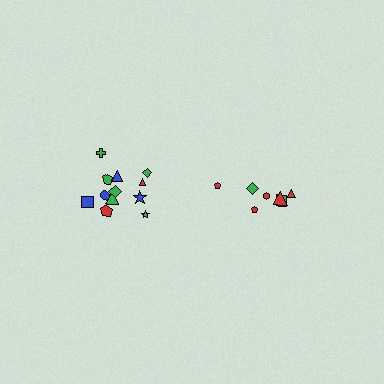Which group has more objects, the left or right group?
The left group.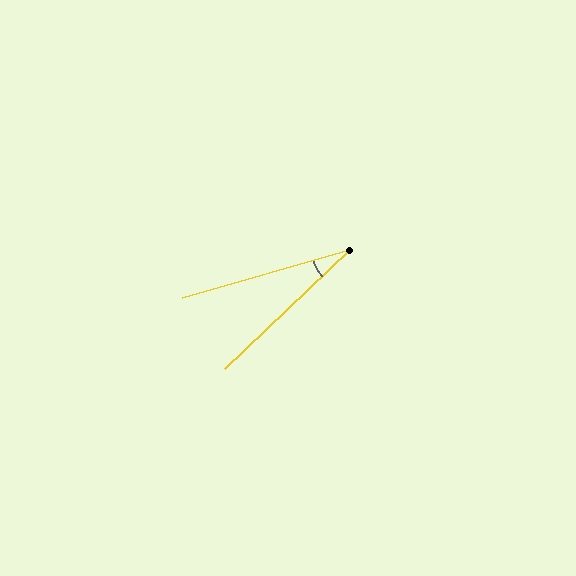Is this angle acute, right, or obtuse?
It is acute.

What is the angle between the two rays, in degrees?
Approximately 28 degrees.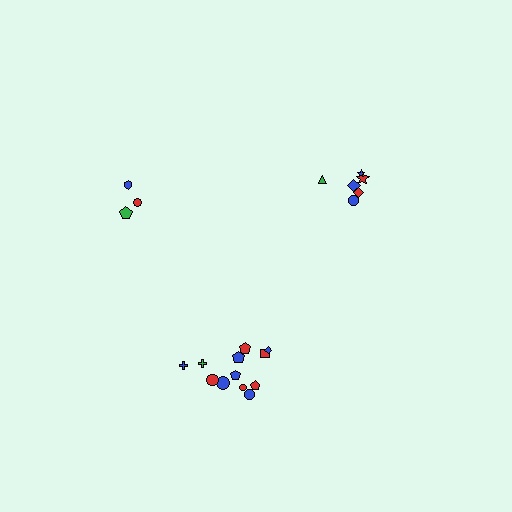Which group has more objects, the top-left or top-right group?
The top-right group.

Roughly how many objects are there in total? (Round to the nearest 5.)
Roughly 20 objects in total.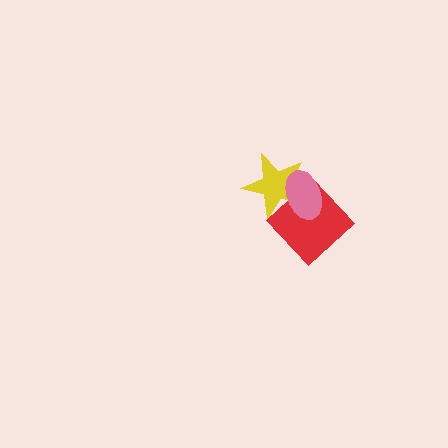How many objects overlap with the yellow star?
2 objects overlap with the yellow star.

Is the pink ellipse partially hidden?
No, no other shape covers it.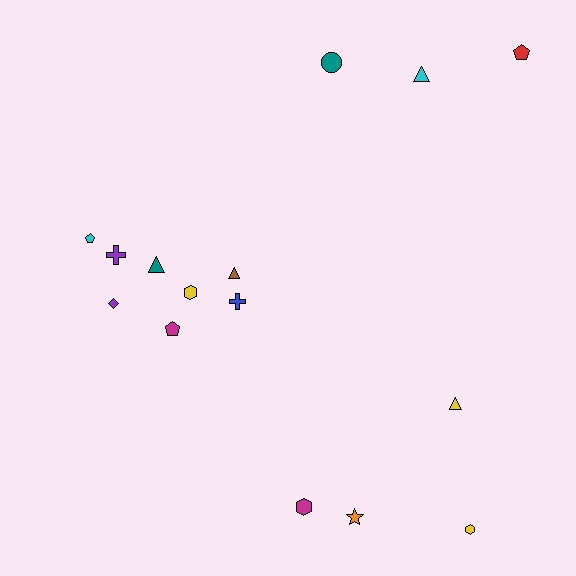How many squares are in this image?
There are no squares.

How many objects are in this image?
There are 15 objects.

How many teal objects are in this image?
There are 2 teal objects.